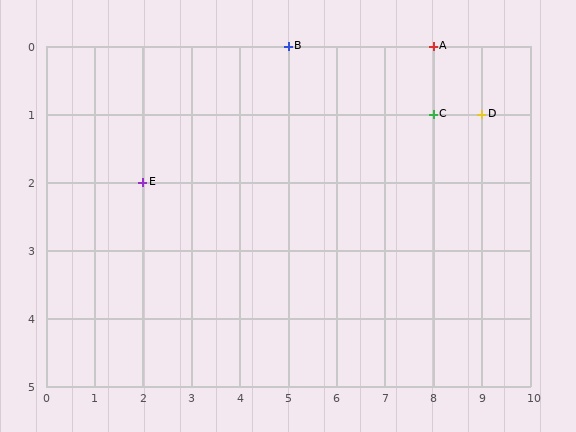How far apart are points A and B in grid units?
Points A and B are 3 columns apart.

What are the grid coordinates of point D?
Point D is at grid coordinates (9, 1).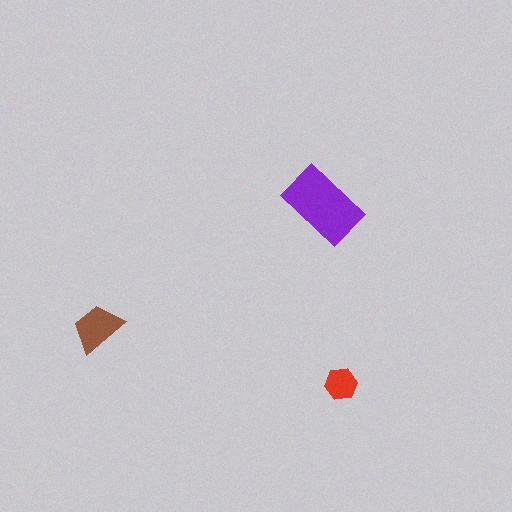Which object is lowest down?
The red hexagon is bottommost.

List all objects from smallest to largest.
The red hexagon, the brown trapezoid, the purple rectangle.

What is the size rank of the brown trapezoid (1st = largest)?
2nd.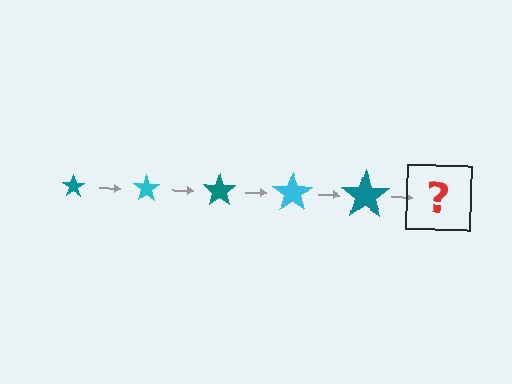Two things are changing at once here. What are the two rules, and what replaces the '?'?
The two rules are that the star grows larger each step and the color cycles through teal and cyan. The '?' should be a cyan star, larger than the previous one.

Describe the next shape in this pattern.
It should be a cyan star, larger than the previous one.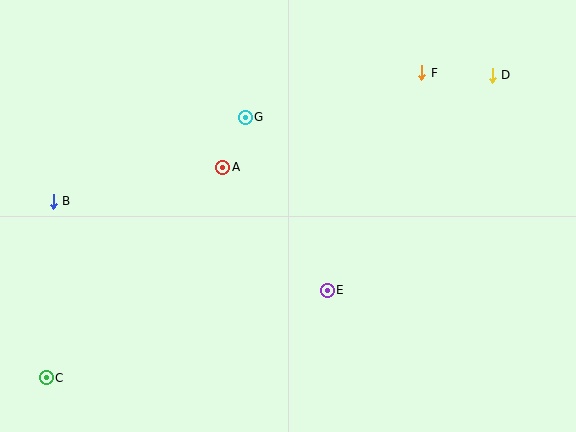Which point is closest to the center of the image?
Point A at (223, 167) is closest to the center.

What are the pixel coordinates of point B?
Point B is at (53, 201).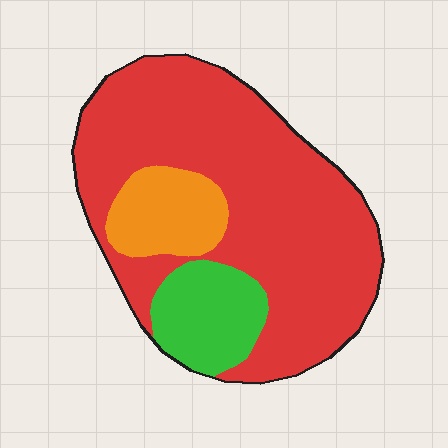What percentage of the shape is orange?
Orange takes up about one eighth (1/8) of the shape.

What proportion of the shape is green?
Green takes up about one eighth (1/8) of the shape.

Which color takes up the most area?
Red, at roughly 75%.